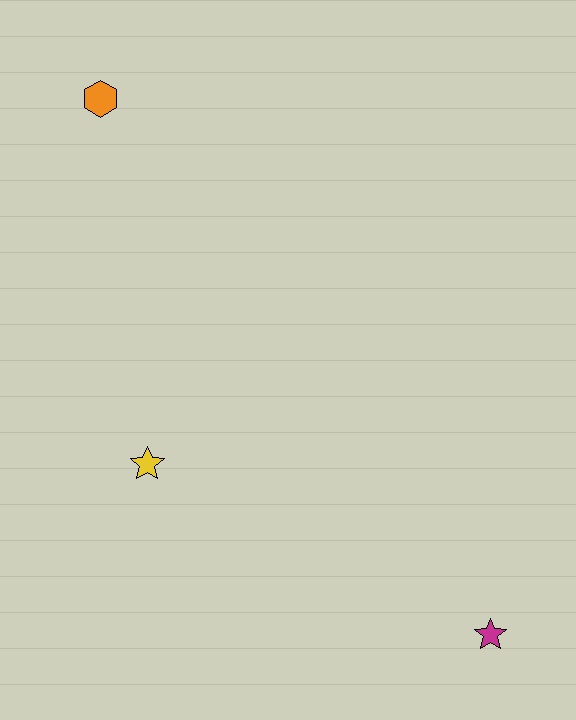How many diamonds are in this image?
There are no diamonds.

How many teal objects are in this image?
There are no teal objects.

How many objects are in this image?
There are 3 objects.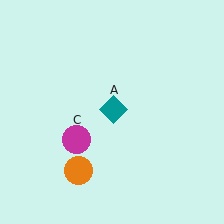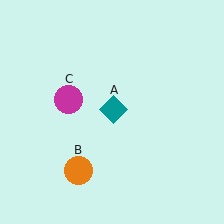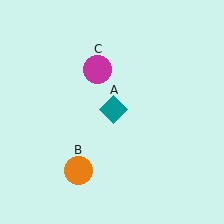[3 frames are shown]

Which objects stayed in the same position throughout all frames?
Teal diamond (object A) and orange circle (object B) remained stationary.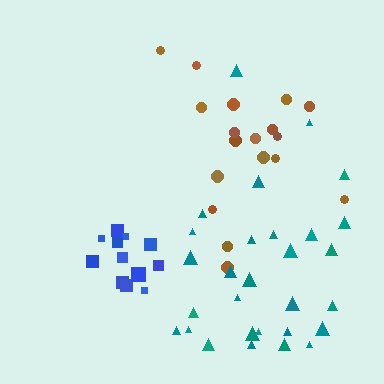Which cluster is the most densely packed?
Blue.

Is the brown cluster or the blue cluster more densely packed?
Blue.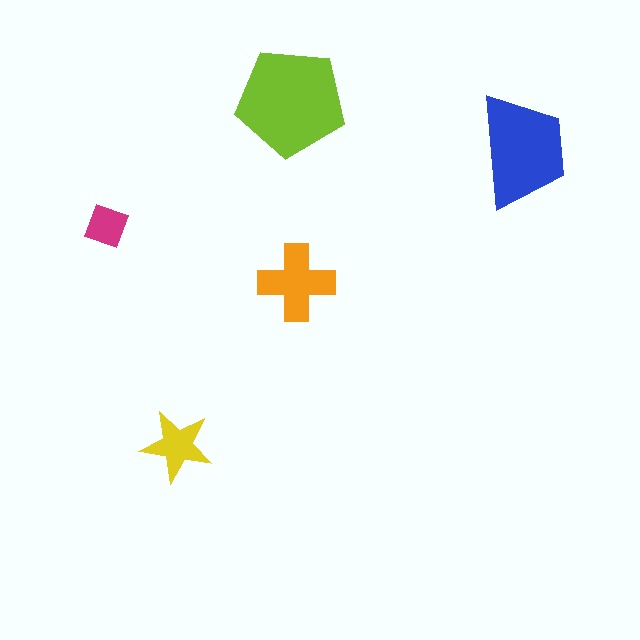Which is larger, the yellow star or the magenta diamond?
The yellow star.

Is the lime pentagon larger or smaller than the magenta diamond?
Larger.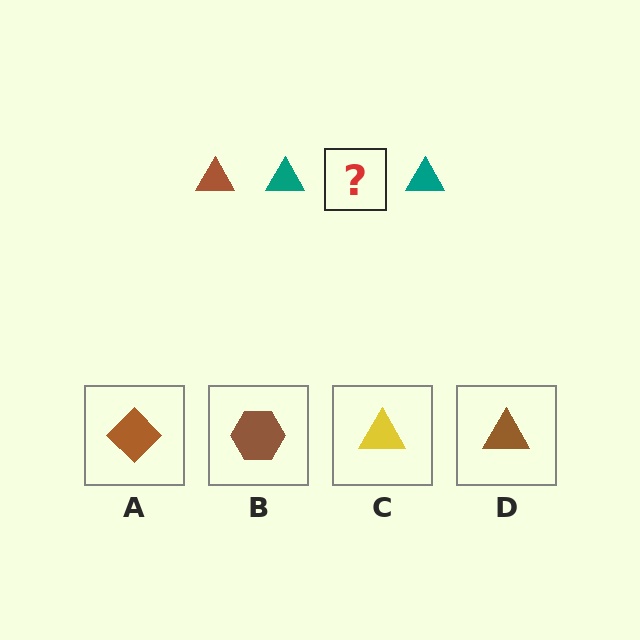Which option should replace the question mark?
Option D.